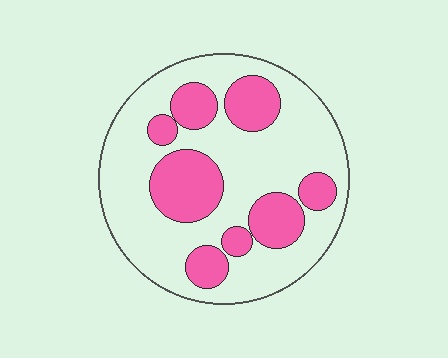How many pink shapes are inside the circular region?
8.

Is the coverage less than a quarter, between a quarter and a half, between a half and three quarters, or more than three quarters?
Between a quarter and a half.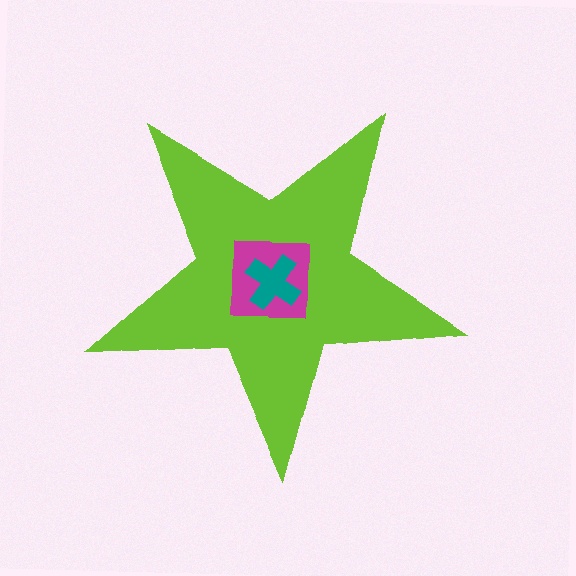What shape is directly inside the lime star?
The magenta square.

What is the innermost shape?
The teal cross.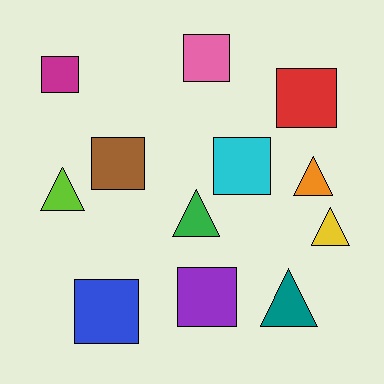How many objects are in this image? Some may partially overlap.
There are 12 objects.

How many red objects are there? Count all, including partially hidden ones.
There is 1 red object.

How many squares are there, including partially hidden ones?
There are 7 squares.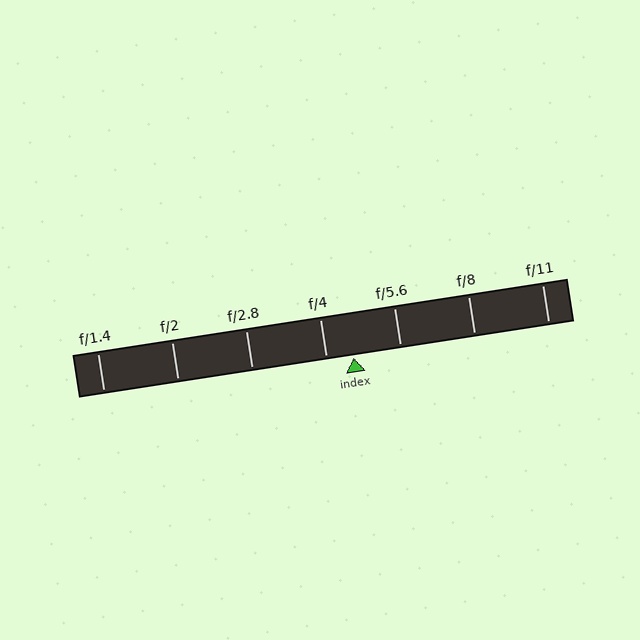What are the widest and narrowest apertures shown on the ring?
The widest aperture shown is f/1.4 and the narrowest is f/11.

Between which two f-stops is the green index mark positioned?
The index mark is between f/4 and f/5.6.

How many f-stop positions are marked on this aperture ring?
There are 7 f-stop positions marked.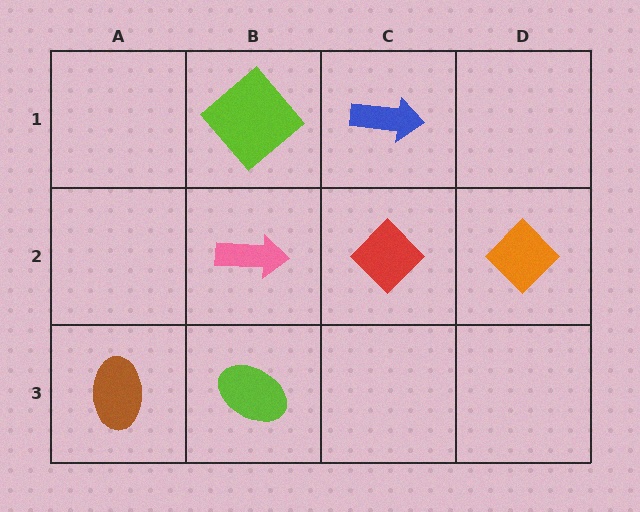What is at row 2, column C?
A red diamond.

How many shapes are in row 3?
2 shapes.